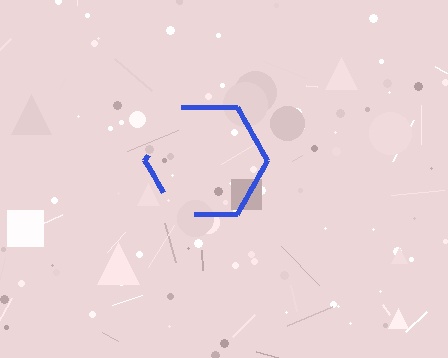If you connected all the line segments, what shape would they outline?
They would outline a hexagon.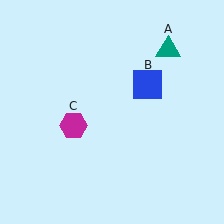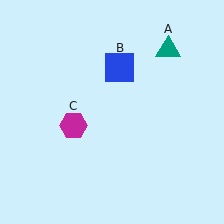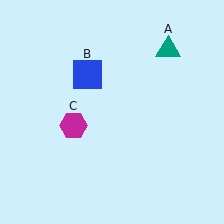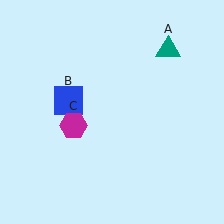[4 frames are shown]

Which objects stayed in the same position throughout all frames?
Teal triangle (object A) and magenta hexagon (object C) remained stationary.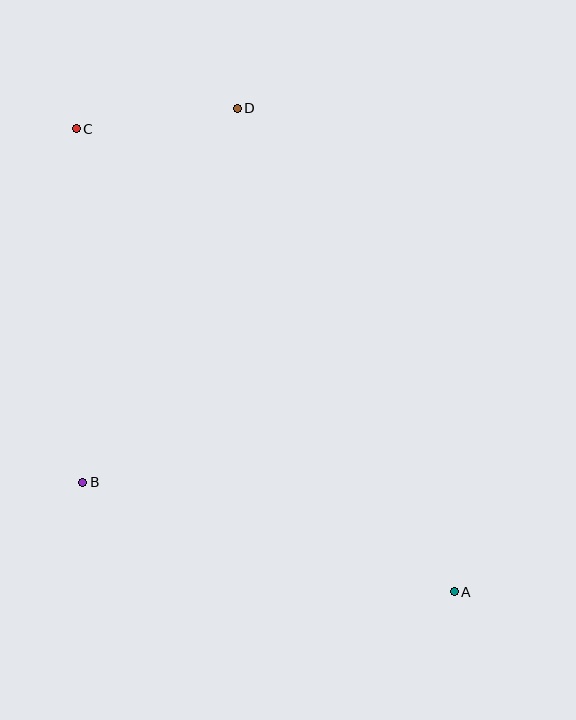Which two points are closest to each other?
Points C and D are closest to each other.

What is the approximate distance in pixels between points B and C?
The distance between B and C is approximately 353 pixels.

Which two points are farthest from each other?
Points A and C are farthest from each other.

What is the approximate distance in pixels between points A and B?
The distance between A and B is approximately 387 pixels.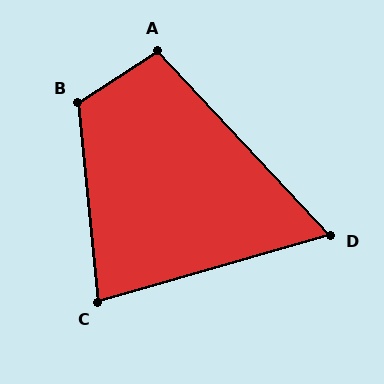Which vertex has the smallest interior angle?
D, at approximately 63 degrees.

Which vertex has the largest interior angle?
B, at approximately 117 degrees.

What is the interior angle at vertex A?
Approximately 100 degrees (obtuse).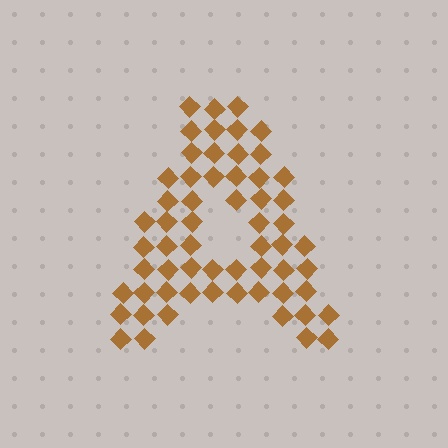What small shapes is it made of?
It is made of small diamonds.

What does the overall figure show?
The overall figure shows the letter A.